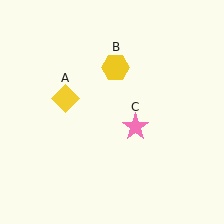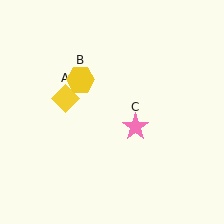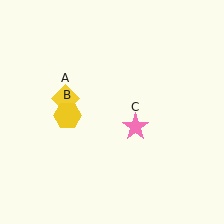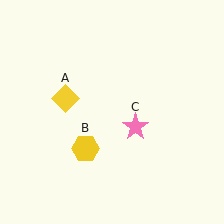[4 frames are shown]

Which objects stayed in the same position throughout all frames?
Yellow diamond (object A) and pink star (object C) remained stationary.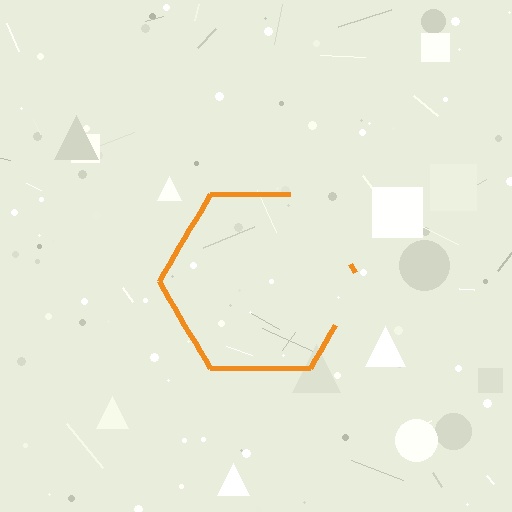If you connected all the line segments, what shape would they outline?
They would outline a hexagon.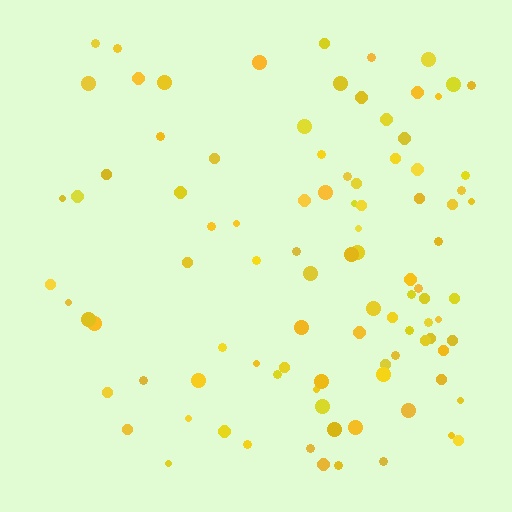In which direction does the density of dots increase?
From left to right, with the right side densest.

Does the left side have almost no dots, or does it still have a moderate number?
Still a moderate number, just noticeably fewer than the right.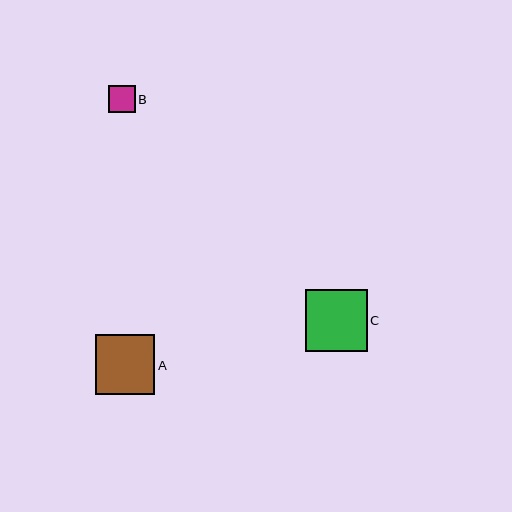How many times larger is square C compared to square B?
Square C is approximately 2.3 times the size of square B.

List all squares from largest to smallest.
From largest to smallest: C, A, B.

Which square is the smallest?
Square B is the smallest with a size of approximately 27 pixels.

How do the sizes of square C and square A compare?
Square C and square A are approximately the same size.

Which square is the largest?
Square C is the largest with a size of approximately 62 pixels.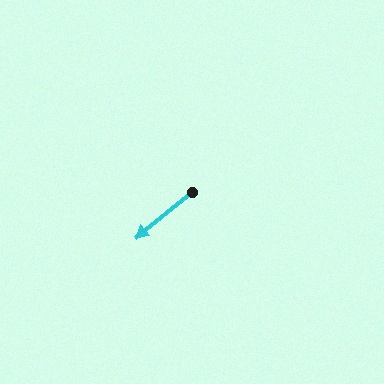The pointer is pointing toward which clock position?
Roughly 8 o'clock.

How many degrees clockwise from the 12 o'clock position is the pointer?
Approximately 231 degrees.